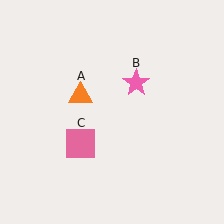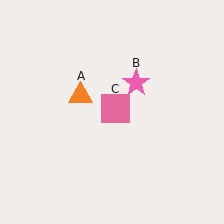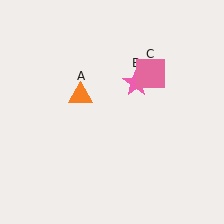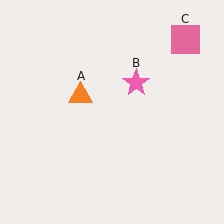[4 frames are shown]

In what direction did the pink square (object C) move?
The pink square (object C) moved up and to the right.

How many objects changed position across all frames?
1 object changed position: pink square (object C).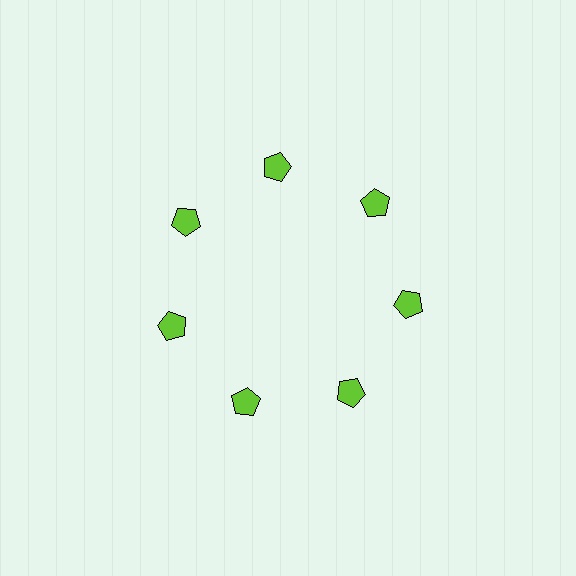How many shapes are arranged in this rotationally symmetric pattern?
There are 7 shapes, arranged in 7 groups of 1.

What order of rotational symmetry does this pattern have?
This pattern has 7-fold rotational symmetry.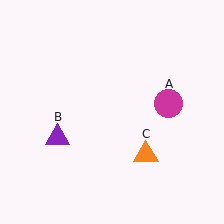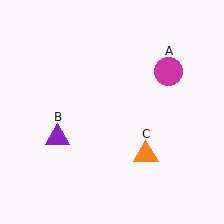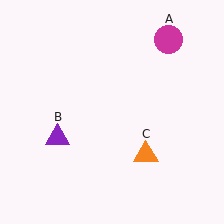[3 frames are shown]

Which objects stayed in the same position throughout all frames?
Purple triangle (object B) and orange triangle (object C) remained stationary.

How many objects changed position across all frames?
1 object changed position: magenta circle (object A).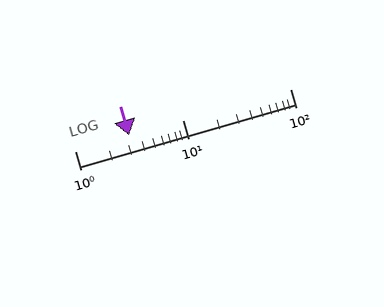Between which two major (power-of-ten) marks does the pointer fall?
The pointer is between 1 and 10.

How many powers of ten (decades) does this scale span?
The scale spans 2 decades, from 1 to 100.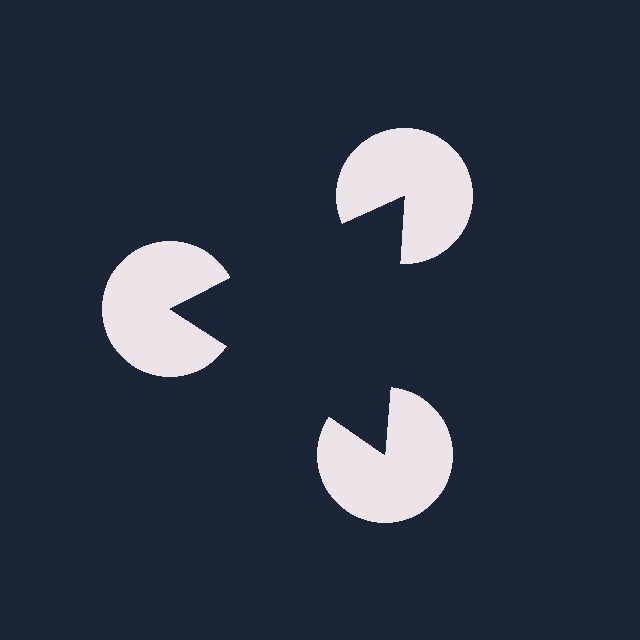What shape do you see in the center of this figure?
An illusory triangle — its edges are inferred from the aligned wedge cuts in the pac-man discs, not physically drawn.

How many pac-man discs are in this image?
There are 3 — one at each vertex of the illusory triangle.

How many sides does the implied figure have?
3 sides.